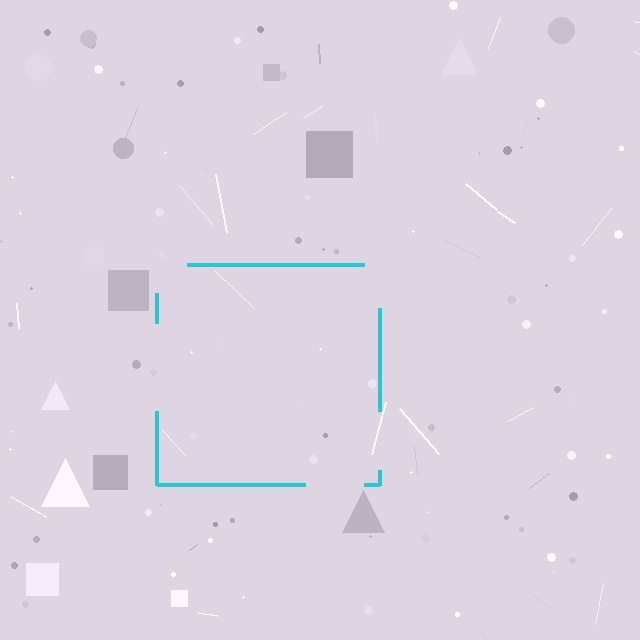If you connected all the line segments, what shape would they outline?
They would outline a square.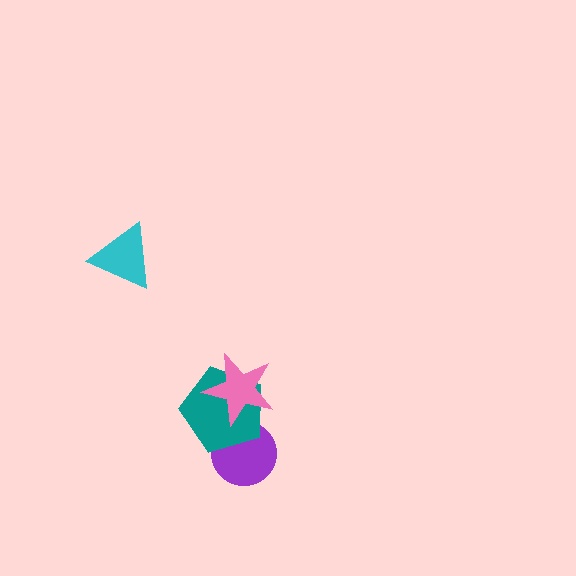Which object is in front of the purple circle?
The teal pentagon is in front of the purple circle.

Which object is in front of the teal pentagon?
The pink star is in front of the teal pentagon.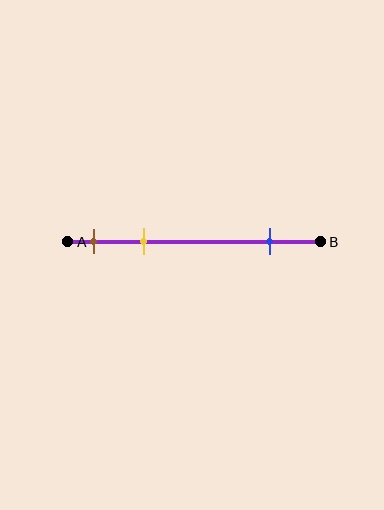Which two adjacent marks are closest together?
The brown and yellow marks are the closest adjacent pair.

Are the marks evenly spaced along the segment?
No, the marks are not evenly spaced.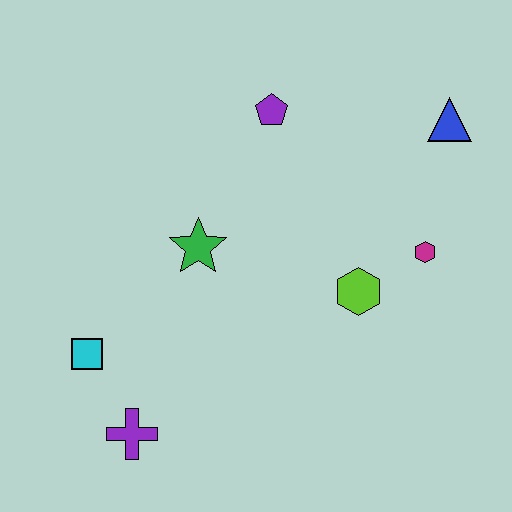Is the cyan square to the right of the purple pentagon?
No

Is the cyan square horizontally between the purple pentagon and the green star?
No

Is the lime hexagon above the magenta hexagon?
No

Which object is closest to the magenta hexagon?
The lime hexagon is closest to the magenta hexagon.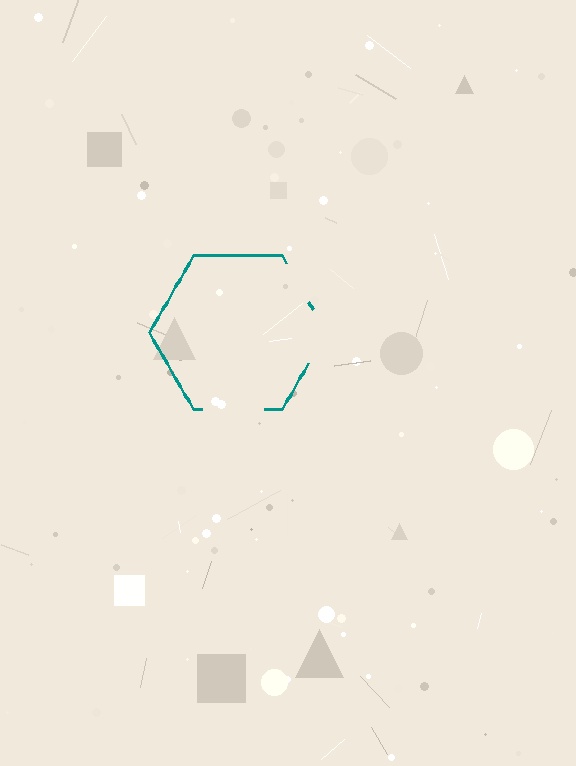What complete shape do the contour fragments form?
The contour fragments form a hexagon.